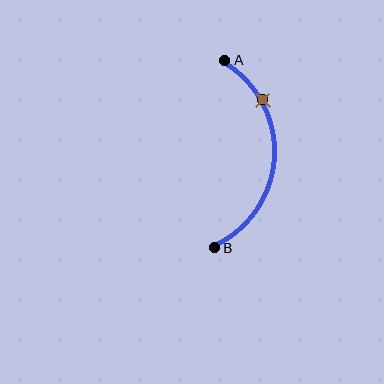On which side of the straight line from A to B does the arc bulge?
The arc bulges to the right of the straight line connecting A and B.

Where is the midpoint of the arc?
The arc midpoint is the point on the curve farthest from the straight line joining A and B. It sits to the right of that line.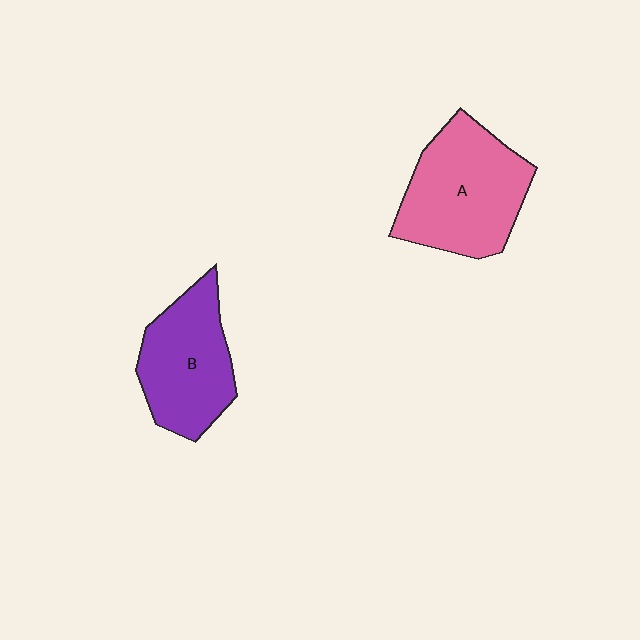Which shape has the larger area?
Shape A (pink).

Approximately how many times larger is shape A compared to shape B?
Approximately 1.2 times.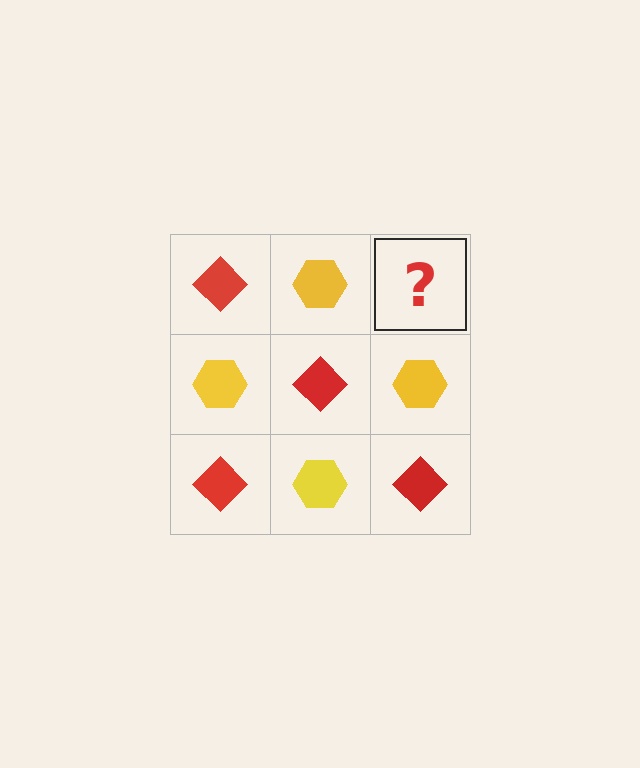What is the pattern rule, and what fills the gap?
The rule is that it alternates red diamond and yellow hexagon in a checkerboard pattern. The gap should be filled with a red diamond.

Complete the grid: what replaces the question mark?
The question mark should be replaced with a red diamond.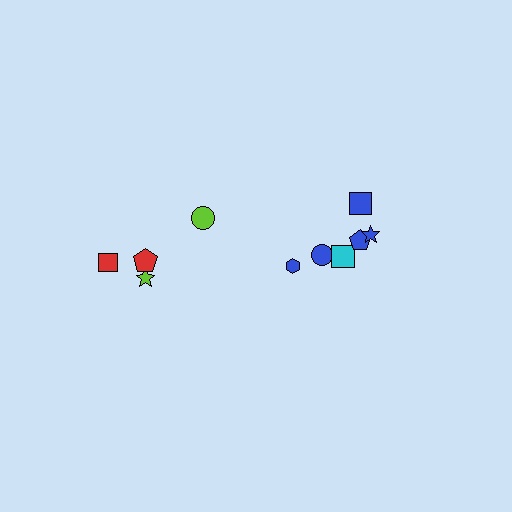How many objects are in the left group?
There are 4 objects.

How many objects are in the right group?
There are 6 objects.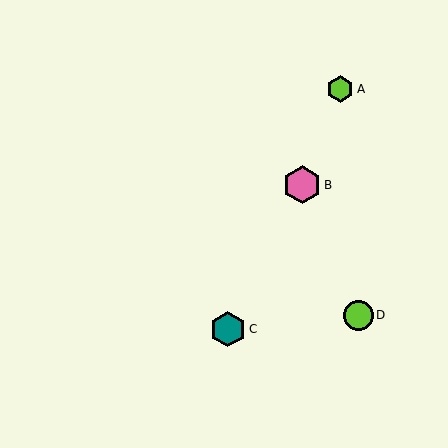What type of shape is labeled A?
Shape A is a lime hexagon.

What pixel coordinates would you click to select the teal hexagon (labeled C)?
Click at (228, 329) to select the teal hexagon C.